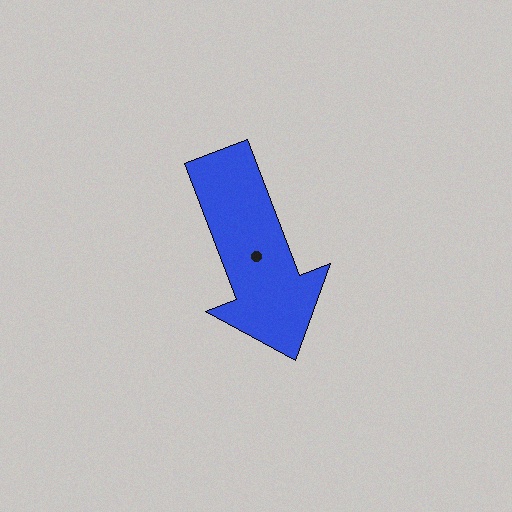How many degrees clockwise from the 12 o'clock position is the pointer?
Approximately 159 degrees.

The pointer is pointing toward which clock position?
Roughly 5 o'clock.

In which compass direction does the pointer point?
South.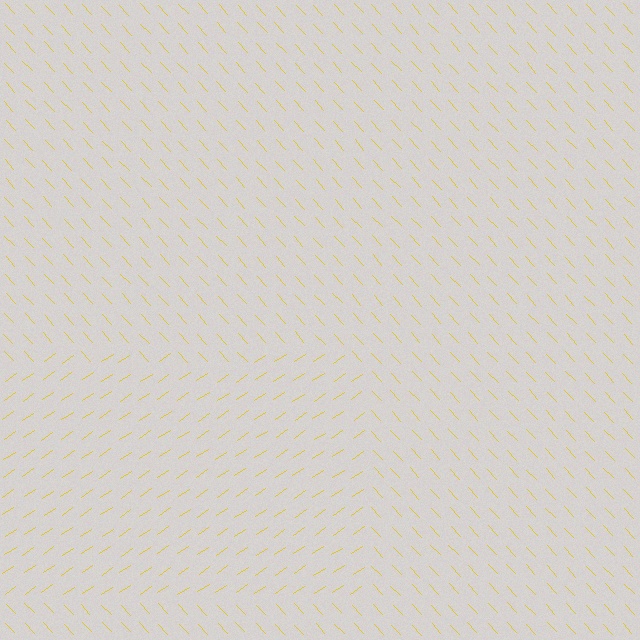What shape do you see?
I see a rectangle.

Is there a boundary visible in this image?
Yes, there is a texture boundary formed by a change in line orientation.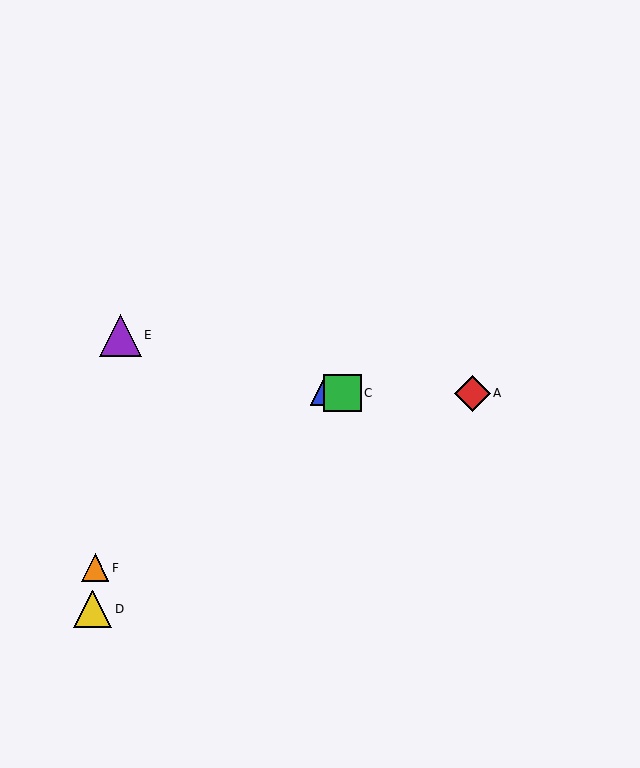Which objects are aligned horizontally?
Objects A, B, C are aligned horizontally.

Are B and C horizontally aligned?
Yes, both are at y≈393.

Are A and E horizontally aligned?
No, A is at y≈393 and E is at y≈335.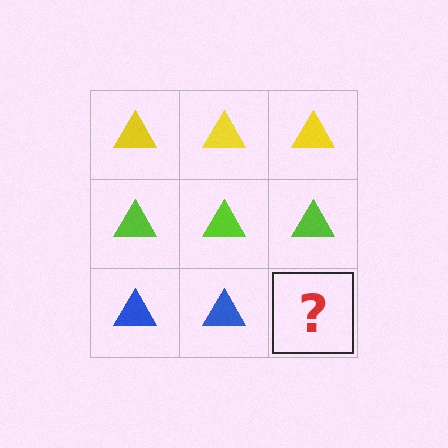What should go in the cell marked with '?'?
The missing cell should contain a blue triangle.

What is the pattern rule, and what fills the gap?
The rule is that each row has a consistent color. The gap should be filled with a blue triangle.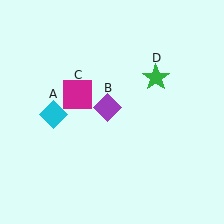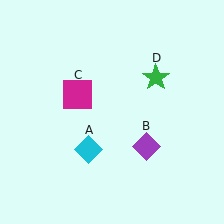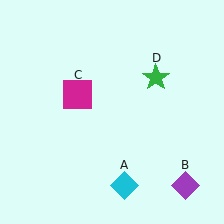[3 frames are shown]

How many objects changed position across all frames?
2 objects changed position: cyan diamond (object A), purple diamond (object B).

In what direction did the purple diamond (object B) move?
The purple diamond (object B) moved down and to the right.